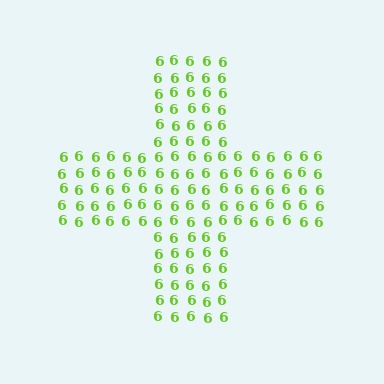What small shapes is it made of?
It is made of small digit 6's.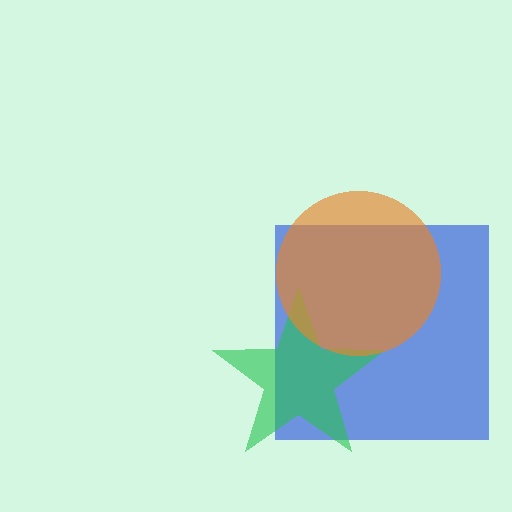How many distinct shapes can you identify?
There are 3 distinct shapes: a blue square, a green star, an orange circle.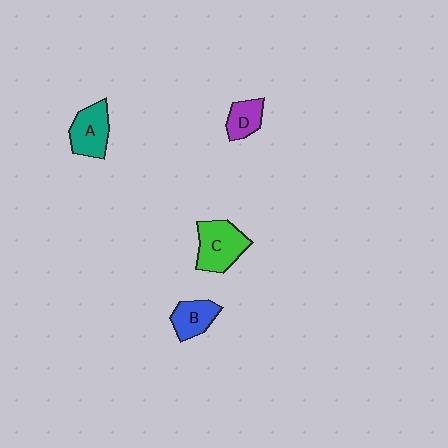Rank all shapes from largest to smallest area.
From largest to smallest: C (green), A (teal), B (blue), D (purple).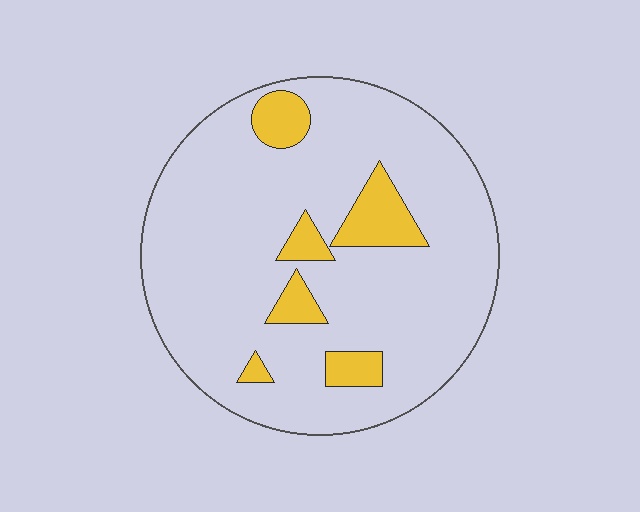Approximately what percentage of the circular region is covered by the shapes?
Approximately 15%.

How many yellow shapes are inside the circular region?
6.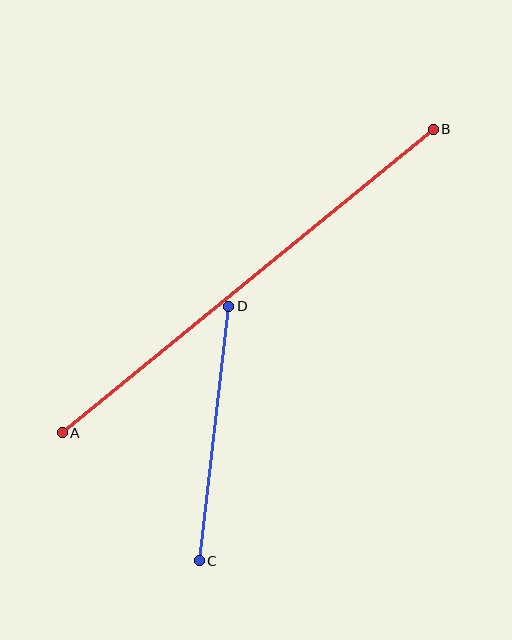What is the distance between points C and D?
The distance is approximately 256 pixels.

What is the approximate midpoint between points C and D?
The midpoint is at approximately (214, 434) pixels.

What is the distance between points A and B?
The distance is approximately 479 pixels.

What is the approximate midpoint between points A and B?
The midpoint is at approximately (248, 281) pixels.